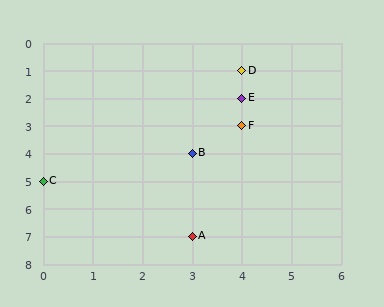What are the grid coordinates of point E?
Point E is at grid coordinates (4, 2).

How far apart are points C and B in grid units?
Points C and B are 3 columns and 1 row apart (about 3.2 grid units diagonally).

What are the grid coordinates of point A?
Point A is at grid coordinates (3, 7).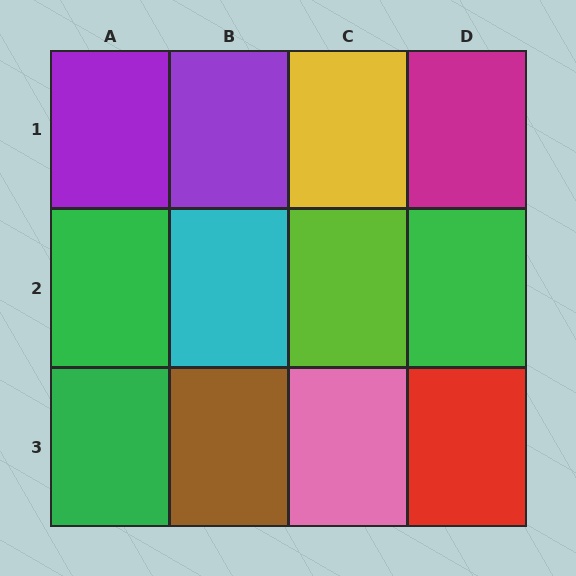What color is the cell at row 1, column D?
Magenta.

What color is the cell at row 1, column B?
Purple.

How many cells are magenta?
1 cell is magenta.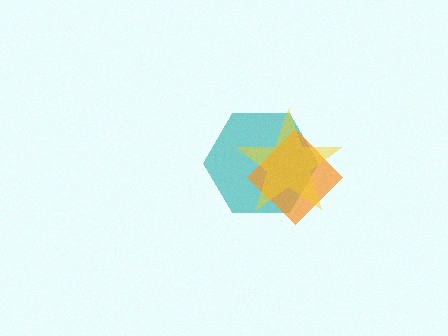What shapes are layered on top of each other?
The layered shapes are: a teal hexagon, an orange diamond, a yellow star.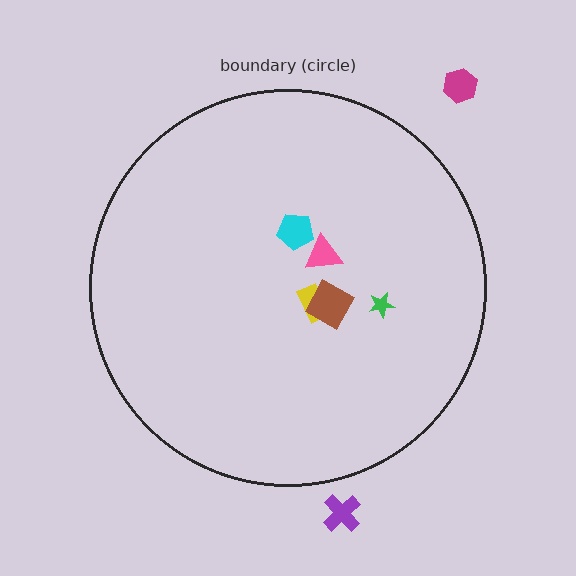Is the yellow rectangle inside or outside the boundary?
Inside.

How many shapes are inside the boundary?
5 inside, 2 outside.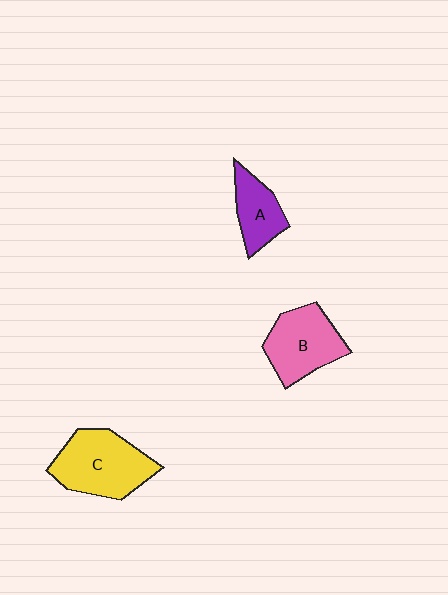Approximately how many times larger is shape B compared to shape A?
Approximately 1.5 times.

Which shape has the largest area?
Shape C (yellow).